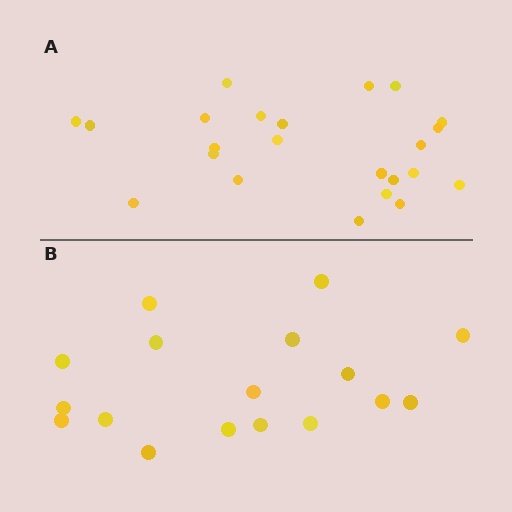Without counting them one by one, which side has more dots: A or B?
Region A (the top region) has more dots.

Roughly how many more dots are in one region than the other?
Region A has about 6 more dots than region B.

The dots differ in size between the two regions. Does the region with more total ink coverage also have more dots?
No. Region B has more total ink coverage because its dots are larger, but region A actually contains more individual dots. Total area can be misleading — the number of items is what matters here.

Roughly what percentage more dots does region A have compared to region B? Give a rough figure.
About 35% more.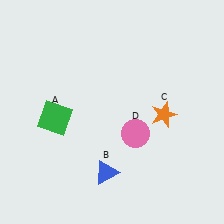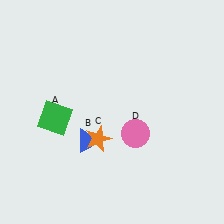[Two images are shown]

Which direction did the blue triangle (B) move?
The blue triangle (B) moved up.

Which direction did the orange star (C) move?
The orange star (C) moved left.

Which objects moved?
The objects that moved are: the blue triangle (B), the orange star (C).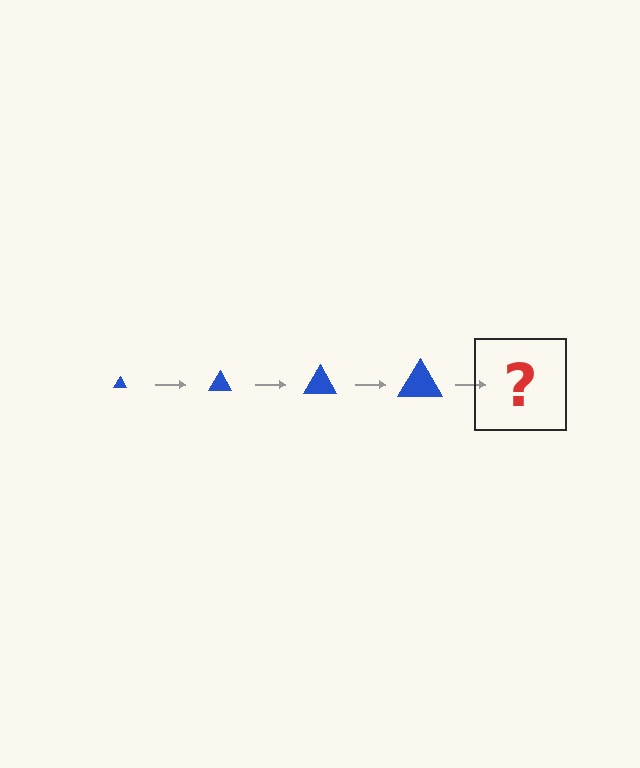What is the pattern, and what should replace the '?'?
The pattern is that the triangle gets progressively larger each step. The '?' should be a blue triangle, larger than the previous one.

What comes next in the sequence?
The next element should be a blue triangle, larger than the previous one.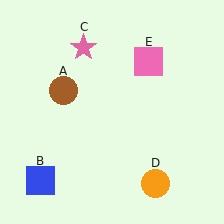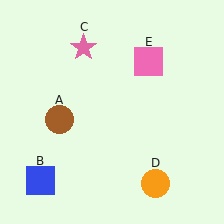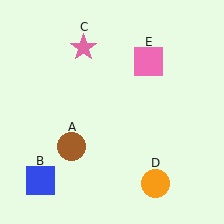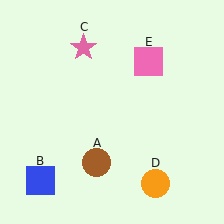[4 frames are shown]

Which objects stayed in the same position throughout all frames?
Blue square (object B) and pink star (object C) and orange circle (object D) and pink square (object E) remained stationary.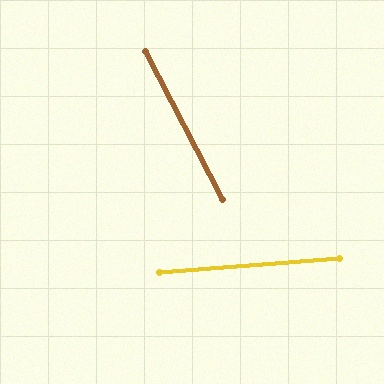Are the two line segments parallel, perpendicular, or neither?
Neither parallel nor perpendicular — they differ by about 67°.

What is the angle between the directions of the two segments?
Approximately 67 degrees.